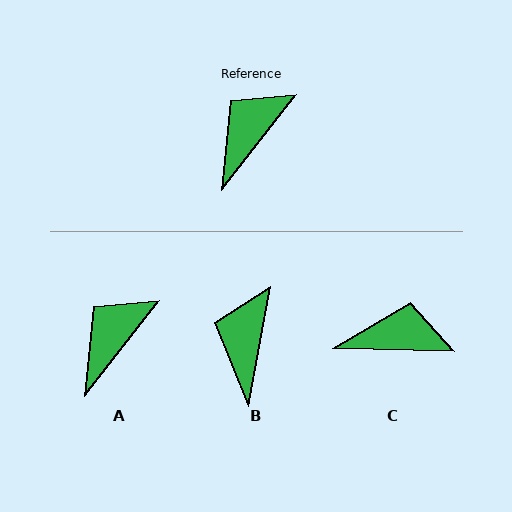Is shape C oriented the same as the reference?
No, it is off by about 54 degrees.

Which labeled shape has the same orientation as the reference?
A.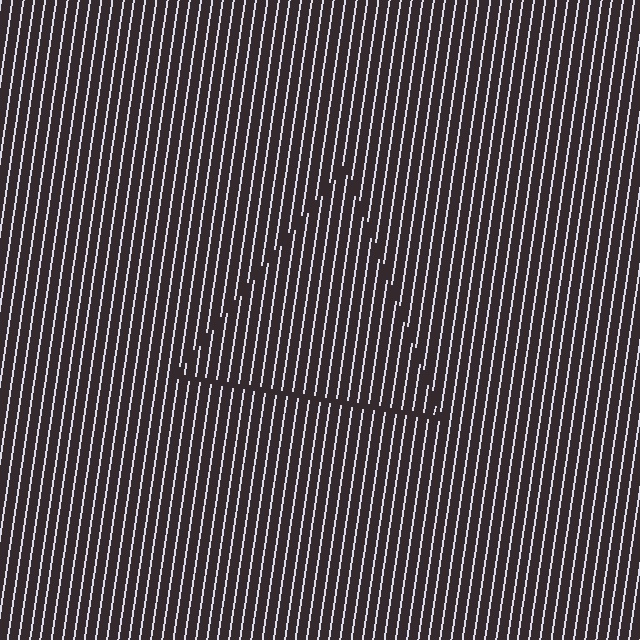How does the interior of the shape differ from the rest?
The interior of the shape contains the same grating, shifted by half a period — the contour is defined by the phase discontinuity where line-ends from the inner and outer gratings abut.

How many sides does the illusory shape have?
3 sides — the line-ends trace a triangle.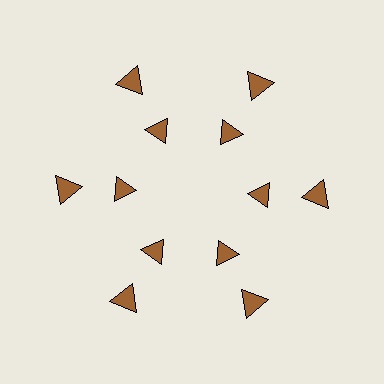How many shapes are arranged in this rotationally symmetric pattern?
There are 12 shapes, arranged in 6 groups of 2.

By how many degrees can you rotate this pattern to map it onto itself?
The pattern maps onto itself every 60 degrees of rotation.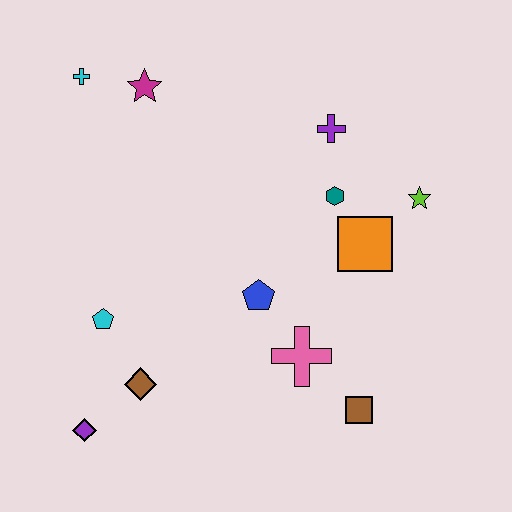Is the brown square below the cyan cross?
Yes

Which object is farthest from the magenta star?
The brown square is farthest from the magenta star.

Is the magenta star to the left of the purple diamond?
No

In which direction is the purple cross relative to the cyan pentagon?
The purple cross is to the right of the cyan pentagon.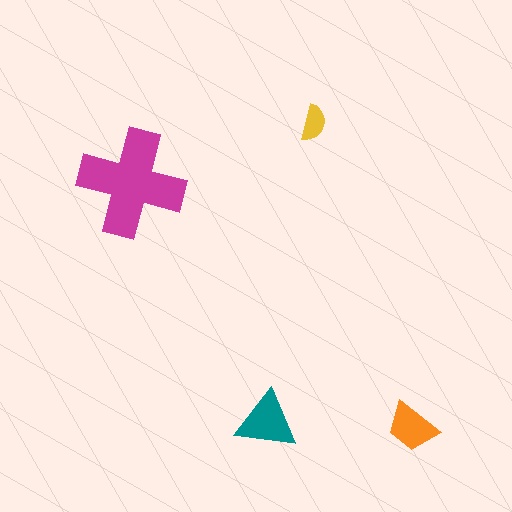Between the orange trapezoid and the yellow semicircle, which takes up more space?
The orange trapezoid.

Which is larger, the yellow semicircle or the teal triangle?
The teal triangle.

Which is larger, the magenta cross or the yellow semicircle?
The magenta cross.